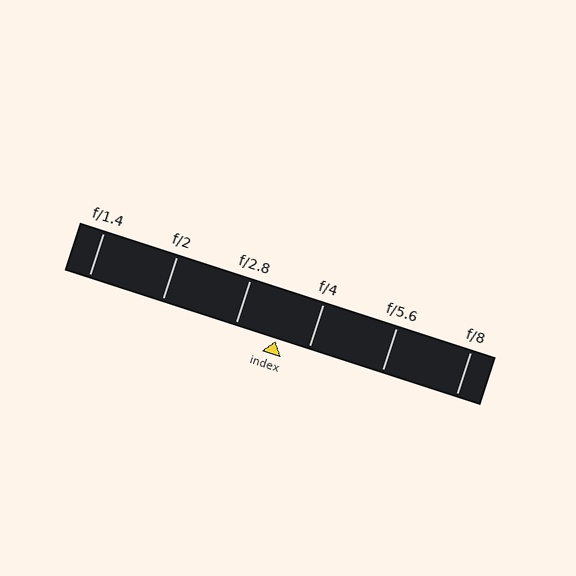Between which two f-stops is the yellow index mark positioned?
The index mark is between f/2.8 and f/4.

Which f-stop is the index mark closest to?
The index mark is closest to f/4.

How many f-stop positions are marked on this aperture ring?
There are 6 f-stop positions marked.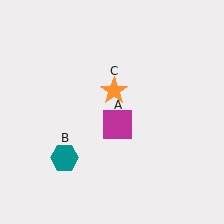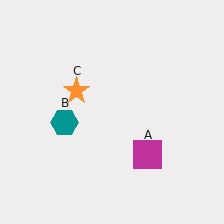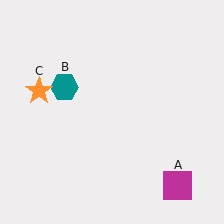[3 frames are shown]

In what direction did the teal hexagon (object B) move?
The teal hexagon (object B) moved up.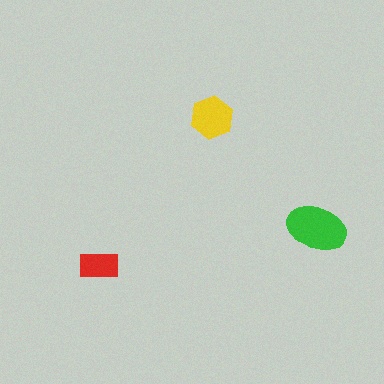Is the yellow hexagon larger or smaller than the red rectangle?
Larger.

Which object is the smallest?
The red rectangle.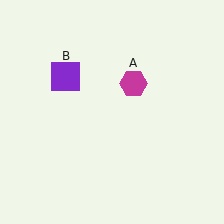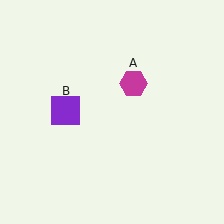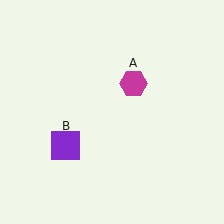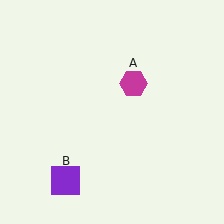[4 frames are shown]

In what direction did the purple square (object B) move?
The purple square (object B) moved down.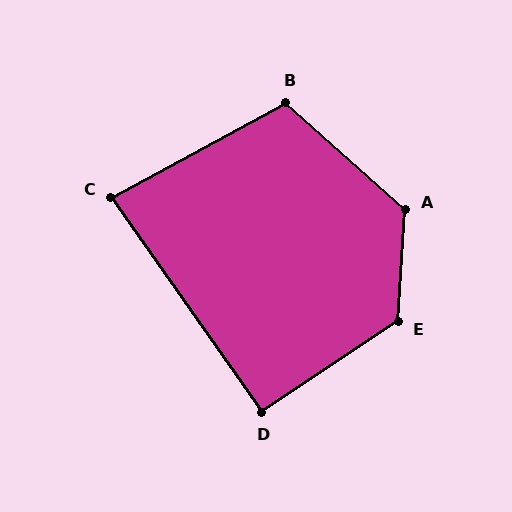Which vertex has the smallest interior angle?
C, at approximately 83 degrees.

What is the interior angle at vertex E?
Approximately 128 degrees (obtuse).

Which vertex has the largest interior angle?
A, at approximately 128 degrees.